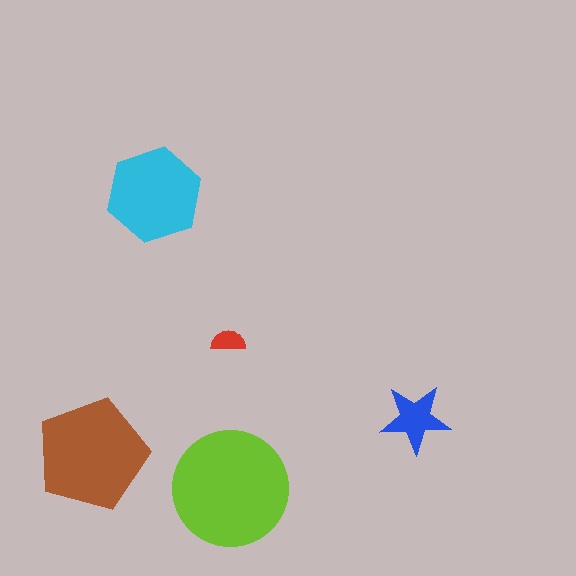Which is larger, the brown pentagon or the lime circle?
The lime circle.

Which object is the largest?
The lime circle.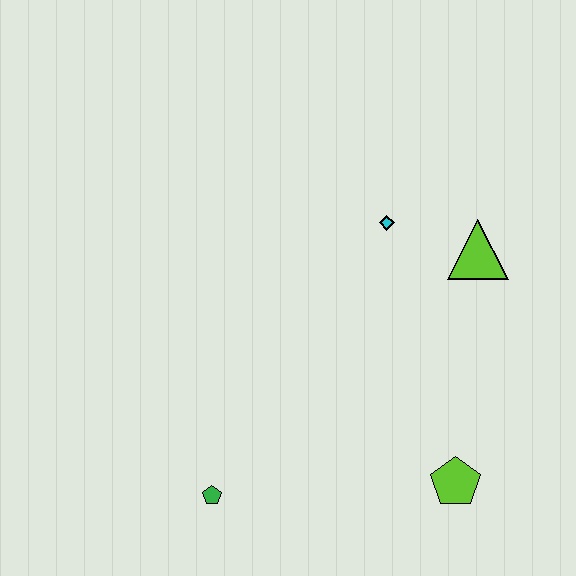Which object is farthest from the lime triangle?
The green pentagon is farthest from the lime triangle.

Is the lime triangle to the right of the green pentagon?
Yes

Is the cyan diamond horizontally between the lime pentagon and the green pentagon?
Yes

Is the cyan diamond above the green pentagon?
Yes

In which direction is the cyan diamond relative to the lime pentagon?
The cyan diamond is above the lime pentagon.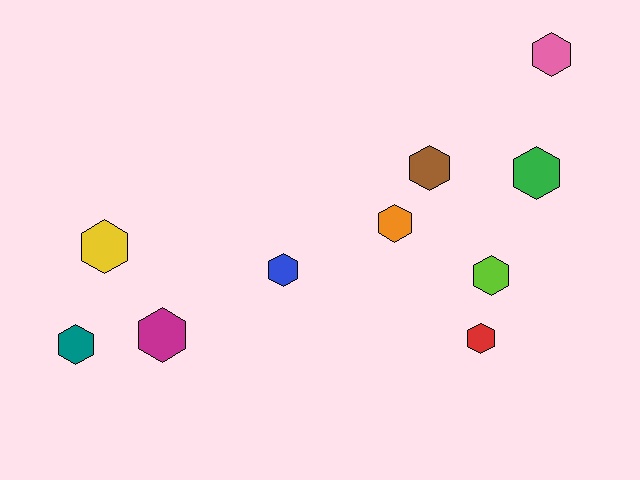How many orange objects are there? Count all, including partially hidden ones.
There is 1 orange object.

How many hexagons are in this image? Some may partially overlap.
There are 10 hexagons.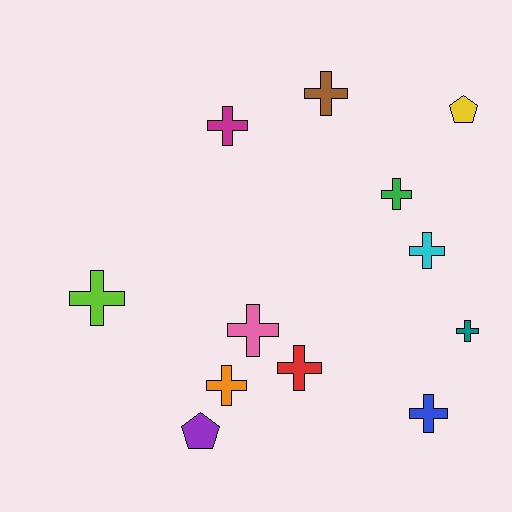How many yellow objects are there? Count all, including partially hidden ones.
There is 1 yellow object.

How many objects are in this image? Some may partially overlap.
There are 12 objects.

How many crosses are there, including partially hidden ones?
There are 10 crosses.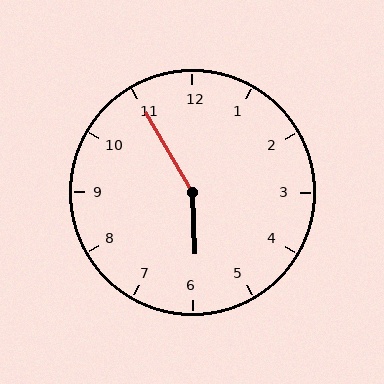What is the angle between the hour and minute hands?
Approximately 152 degrees.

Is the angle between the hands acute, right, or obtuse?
It is obtuse.